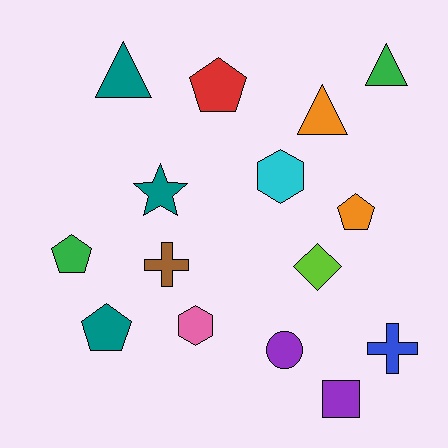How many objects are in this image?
There are 15 objects.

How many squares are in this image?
There is 1 square.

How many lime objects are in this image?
There is 1 lime object.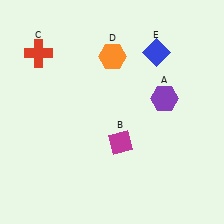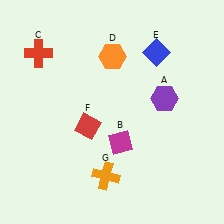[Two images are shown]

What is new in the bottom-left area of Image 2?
An orange cross (G) was added in the bottom-left area of Image 2.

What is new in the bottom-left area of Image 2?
A red diamond (F) was added in the bottom-left area of Image 2.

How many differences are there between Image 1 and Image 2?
There are 2 differences between the two images.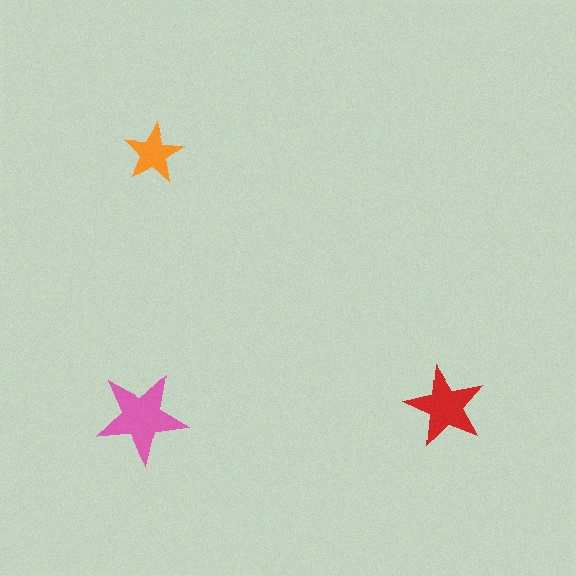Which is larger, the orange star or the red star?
The red one.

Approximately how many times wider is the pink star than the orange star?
About 1.5 times wider.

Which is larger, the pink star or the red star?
The pink one.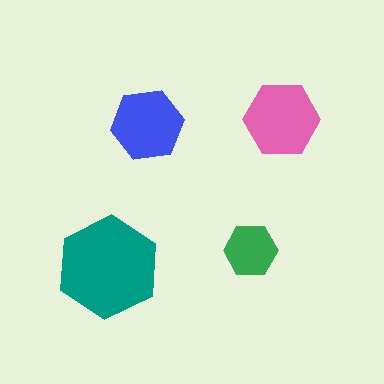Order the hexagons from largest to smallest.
the teal one, the pink one, the blue one, the green one.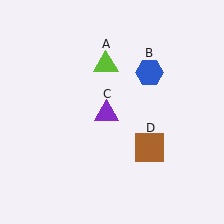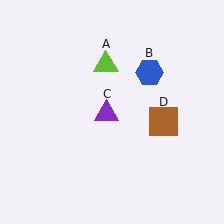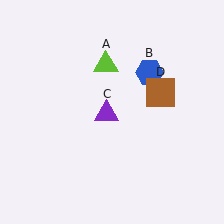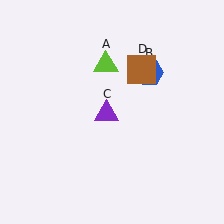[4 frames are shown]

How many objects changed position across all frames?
1 object changed position: brown square (object D).